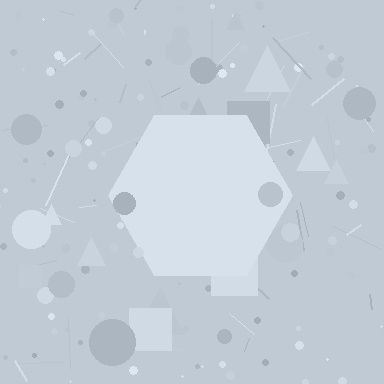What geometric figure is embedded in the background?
A hexagon is embedded in the background.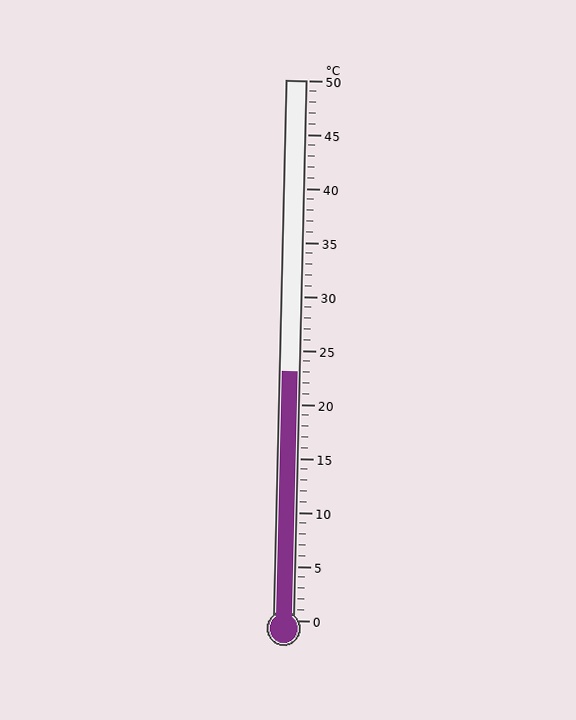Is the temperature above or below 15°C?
The temperature is above 15°C.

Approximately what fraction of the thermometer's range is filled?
The thermometer is filled to approximately 45% of its range.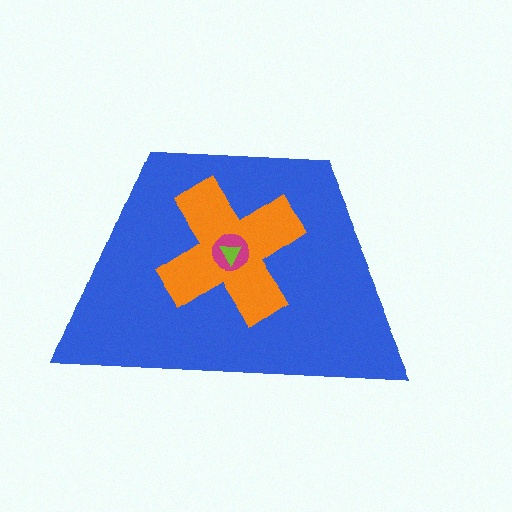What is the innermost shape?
The lime triangle.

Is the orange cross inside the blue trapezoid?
Yes.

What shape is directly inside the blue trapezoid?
The orange cross.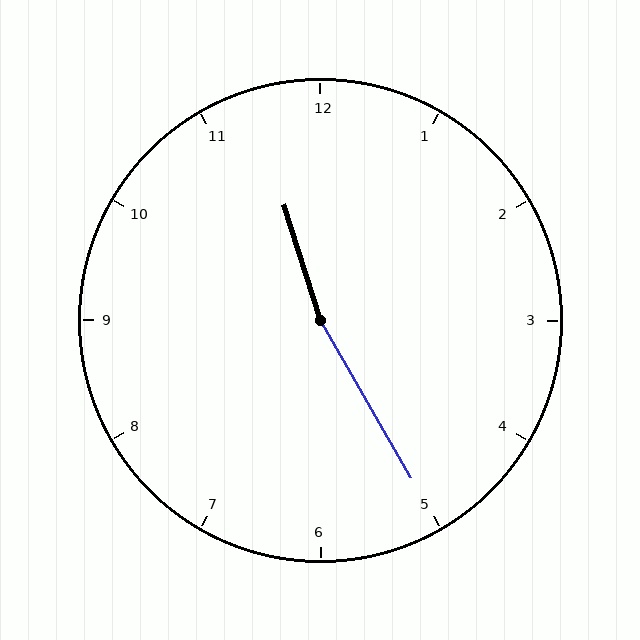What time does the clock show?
11:25.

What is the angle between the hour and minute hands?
Approximately 168 degrees.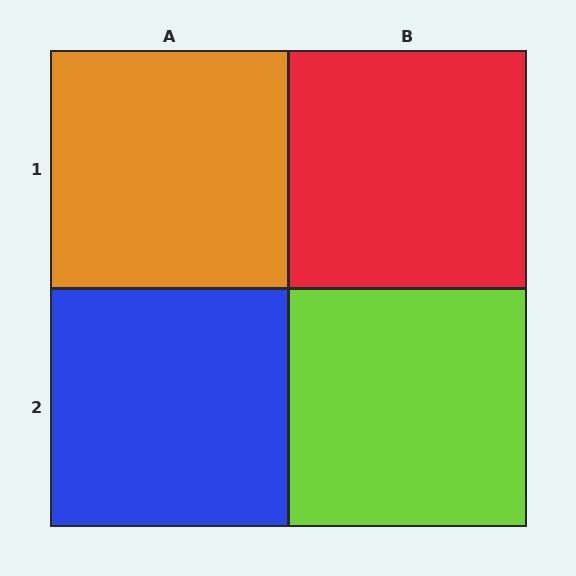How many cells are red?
1 cell is red.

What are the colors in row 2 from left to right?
Blue, lime.